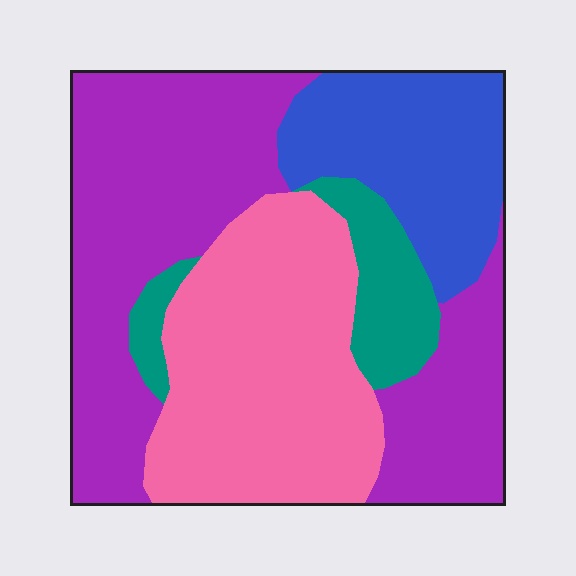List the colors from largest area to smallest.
From largest to smallest: purple, pink, blue, teal.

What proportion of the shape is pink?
Pink takes up about one third (1/3) of the shape.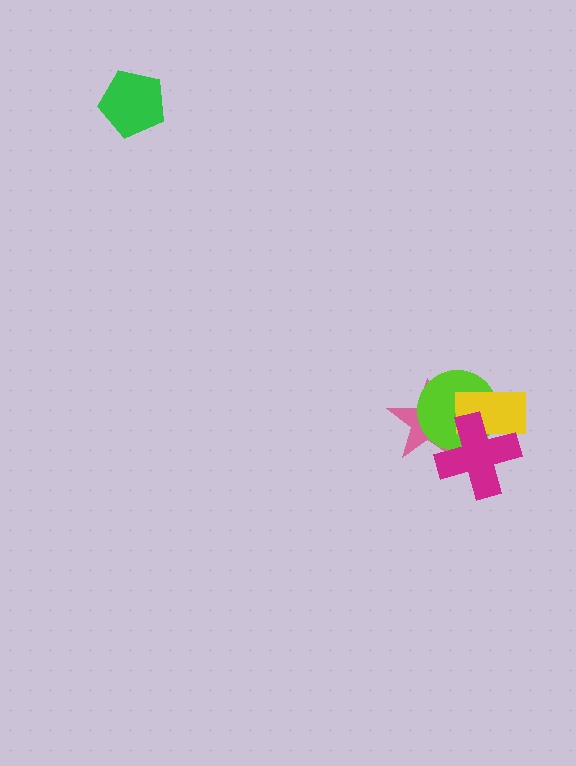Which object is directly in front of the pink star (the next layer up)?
The lime circle is directly in front of the pink star.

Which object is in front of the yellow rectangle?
The magenta cross is in front of the yellow rectangle.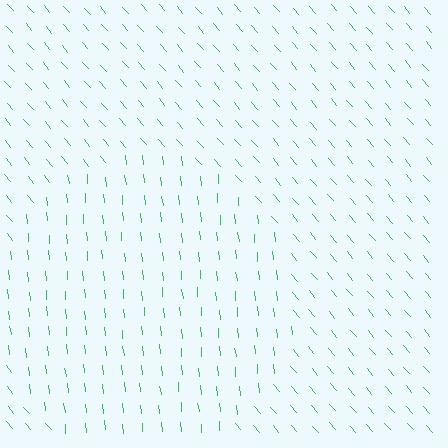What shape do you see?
I see a circle.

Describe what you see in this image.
The image is filled with small green line segments. A circle region in the image has lines oriented differently from the surrounding lines, creating a visible texture boundary.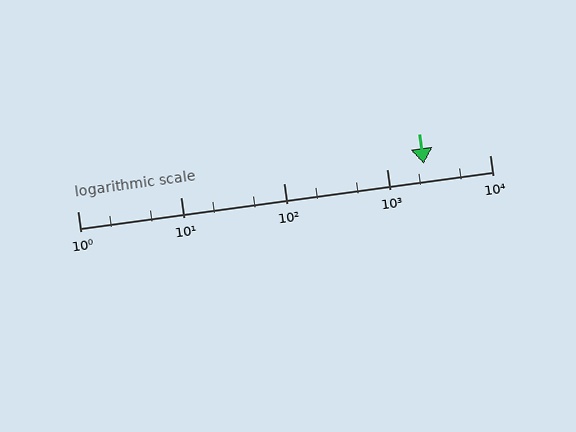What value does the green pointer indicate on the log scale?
The pointer indicates approximately 2300.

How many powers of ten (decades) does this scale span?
The scale spans 4 decades, from 1 to 10000.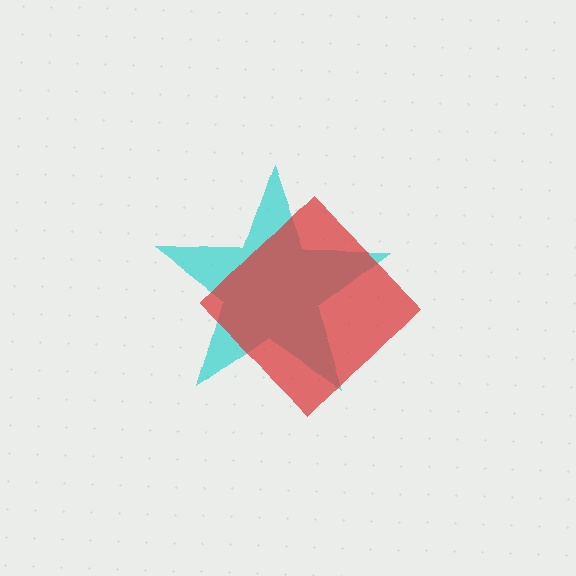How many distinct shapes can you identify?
There are 2 distinct shapes: a cyan star, a red diamond.